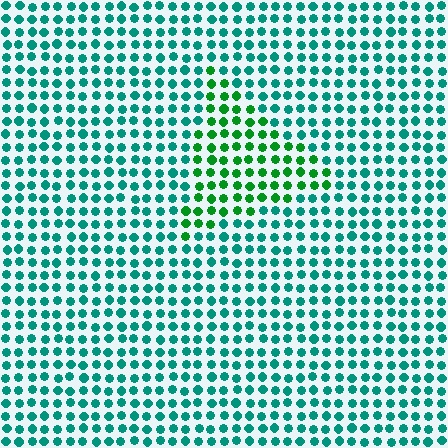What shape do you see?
I see a triangle.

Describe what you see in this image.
The image is filled with small teal elements in a uniform arrangement. A triangle-shaped region is visible where the elements are tinted to a slightly different hue, forming a subtle color boundary.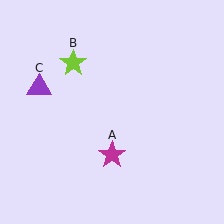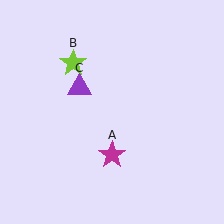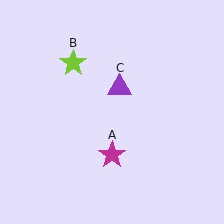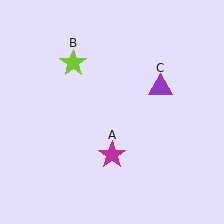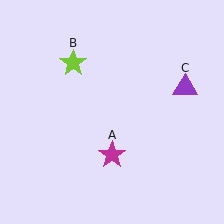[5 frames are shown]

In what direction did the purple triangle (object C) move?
The purple triangle (object C) moved right.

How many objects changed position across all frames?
1 object changed position: purple triangle (object C).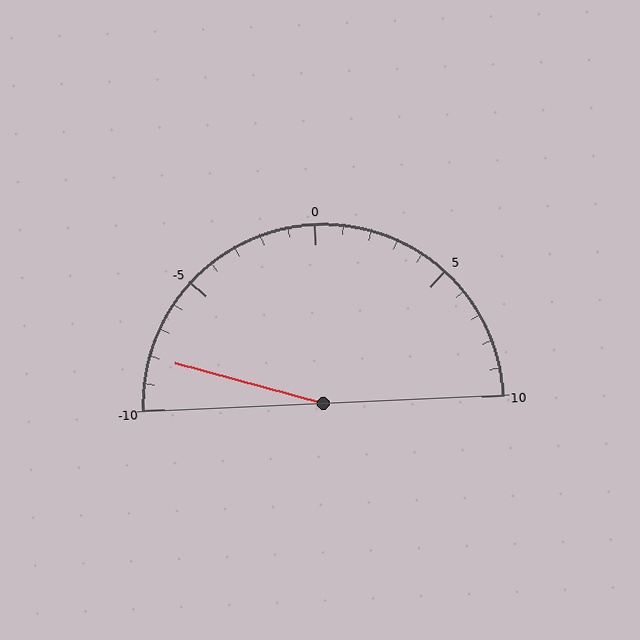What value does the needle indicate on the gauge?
The needle indicates approximately -8.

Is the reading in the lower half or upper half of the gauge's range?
The reading is in the lower half of the range (-10 to 10).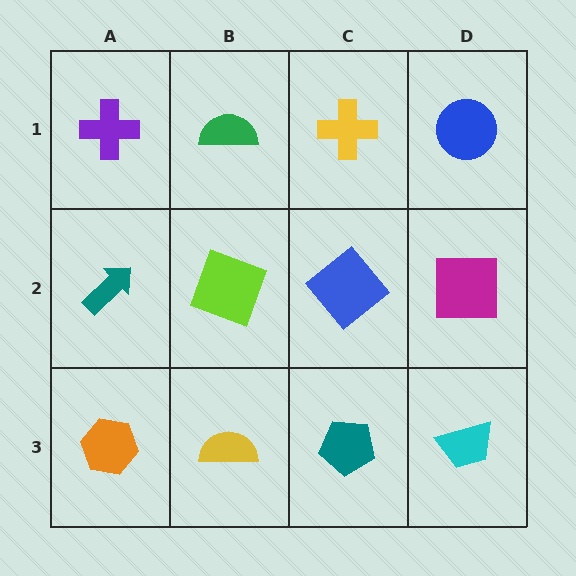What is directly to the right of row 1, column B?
A yellow cross.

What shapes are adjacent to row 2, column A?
A purple cross (row 1, column A), an orange hexagon (row 3, column A), a lime square (row 2, column B).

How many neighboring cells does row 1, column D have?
2.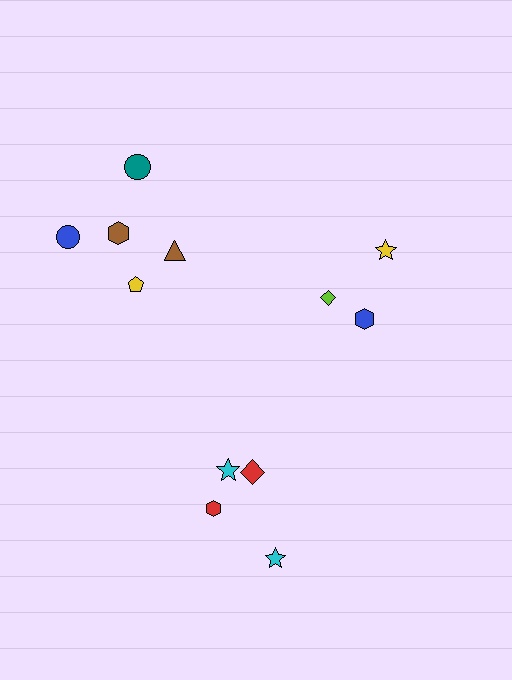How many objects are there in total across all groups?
There are 12 objects.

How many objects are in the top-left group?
There are 5 objects.